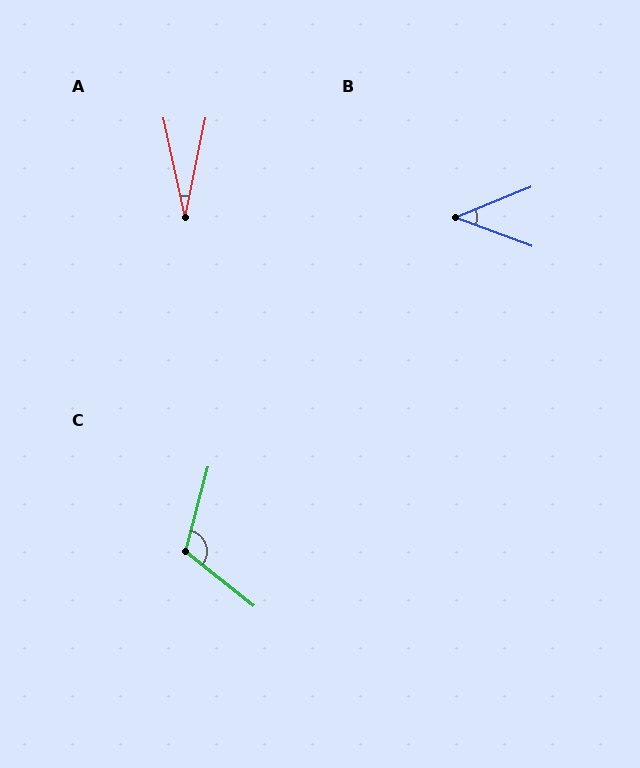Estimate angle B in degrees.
Approximately 43 degrees.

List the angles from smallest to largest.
A (23°), B (43°), C (114°).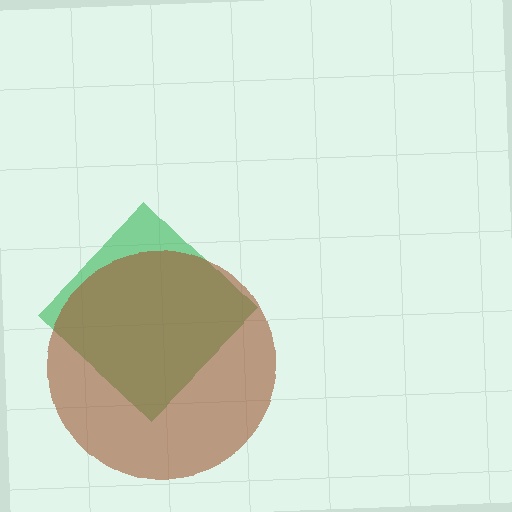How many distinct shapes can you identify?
There are 2 distinct shapes: a green diamond, a brown circle.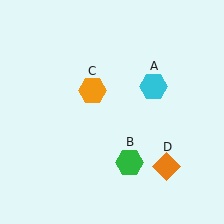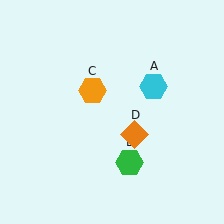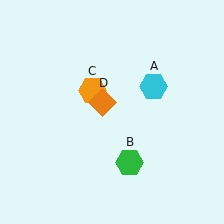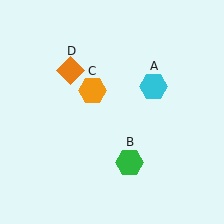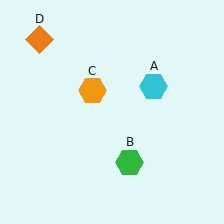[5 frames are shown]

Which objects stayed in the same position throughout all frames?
Cyan hexagon (object A) and green hexagon (object B) and orange hexagon (object C) remained stationary.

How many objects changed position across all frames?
1 object changed position: orange diamond (object D).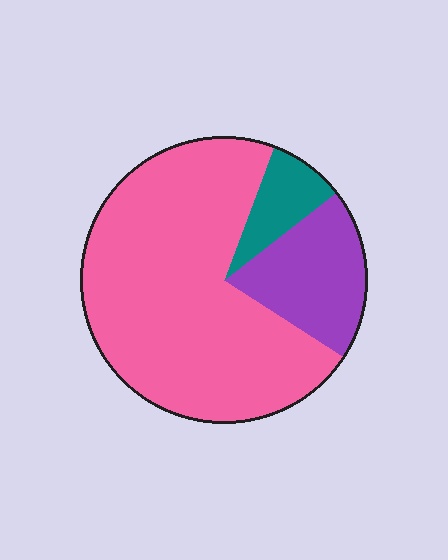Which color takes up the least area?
Teal, at roughly 10%.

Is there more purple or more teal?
Purple.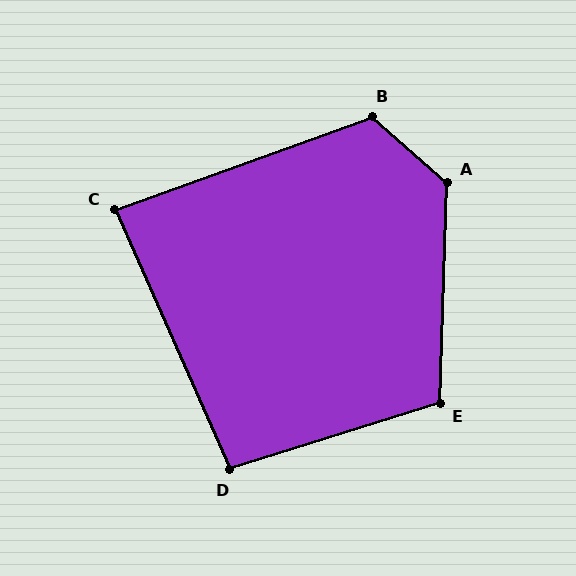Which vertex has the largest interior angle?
A, at approximately 129 degrees.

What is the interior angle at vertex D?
Approximately 96 degrees (obtuse).